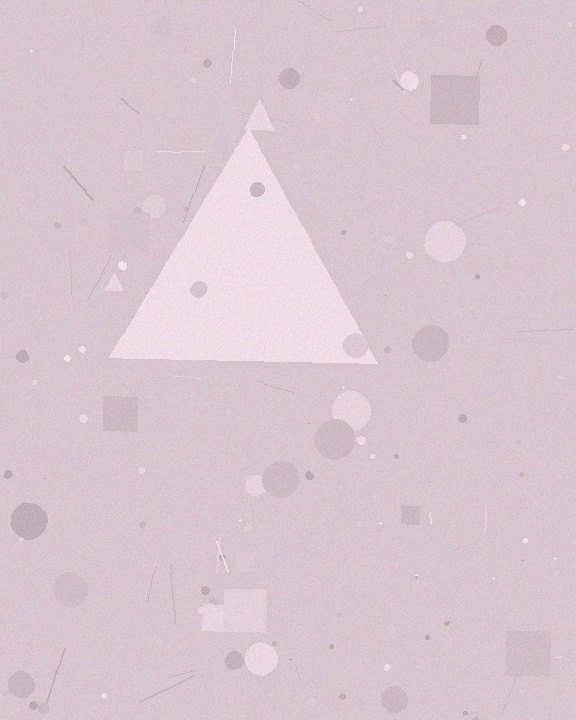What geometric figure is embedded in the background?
A triangle is embedded in the background.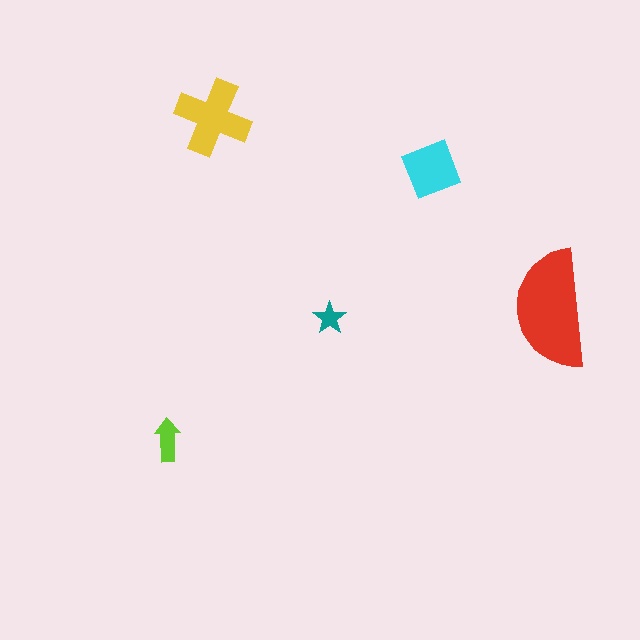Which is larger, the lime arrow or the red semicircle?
The red semicircle.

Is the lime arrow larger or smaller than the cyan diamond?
Smaller.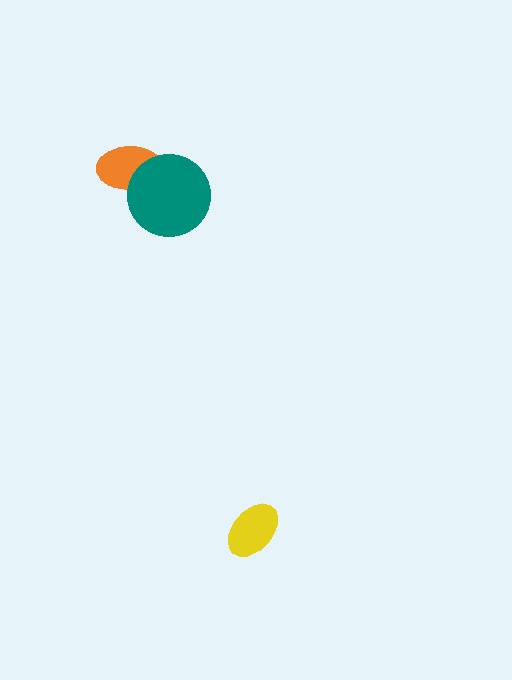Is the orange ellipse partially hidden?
Yes, it is partially covered by another shape.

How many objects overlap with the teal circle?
1 object overlaps with the teal circle.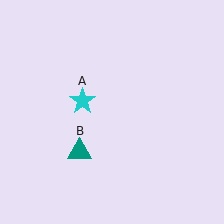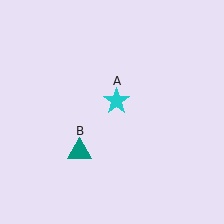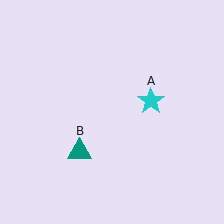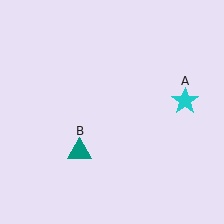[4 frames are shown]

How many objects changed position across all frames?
1 object changed position: cyan star (object A).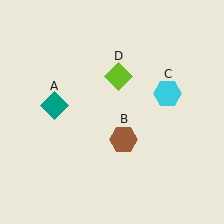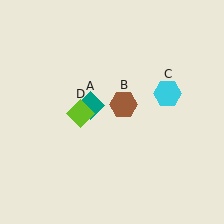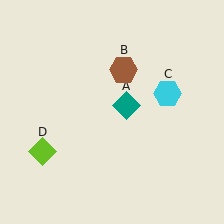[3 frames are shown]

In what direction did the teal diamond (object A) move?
The teal diamond (object A) moved right.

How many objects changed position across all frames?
3 objects changed position: teal diamond (object A), brown hexagon (object B), lime diamond (object D).